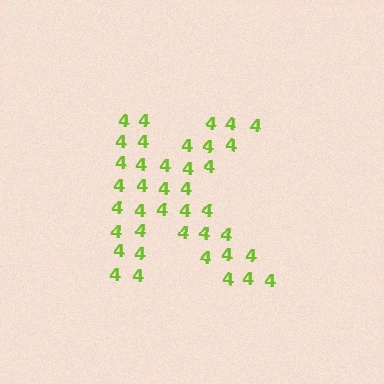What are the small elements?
The small elements are digit 4's.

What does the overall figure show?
The overall figure shows the letter K.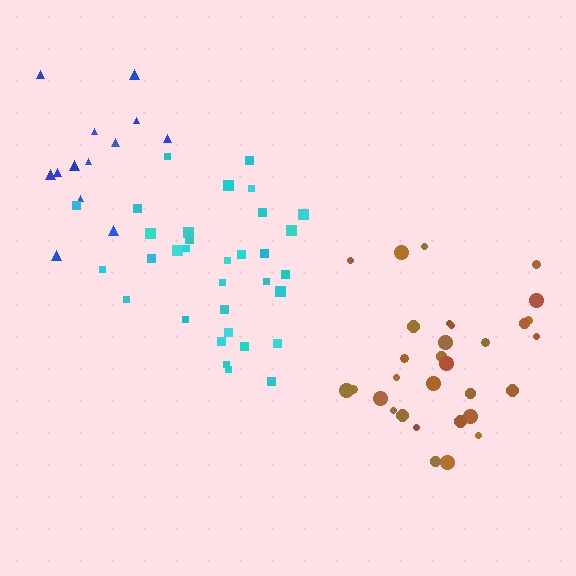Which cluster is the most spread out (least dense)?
Blue.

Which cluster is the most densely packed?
Cyan.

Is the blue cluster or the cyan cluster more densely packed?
Cyan.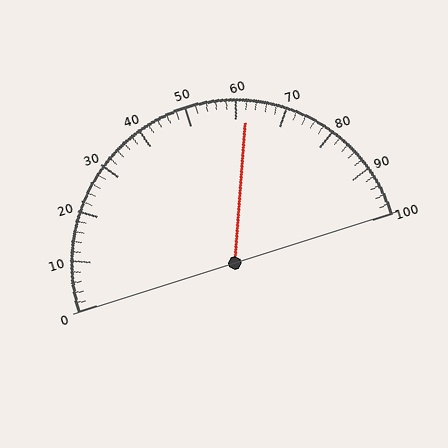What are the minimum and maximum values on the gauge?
The gauge ranges from 0 to 100.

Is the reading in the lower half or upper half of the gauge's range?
The reading is in the upper half of the range (0 to 100).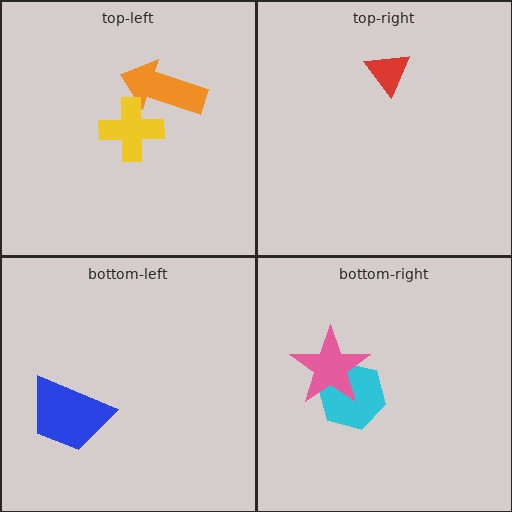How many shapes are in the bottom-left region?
1.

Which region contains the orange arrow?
The top-left region.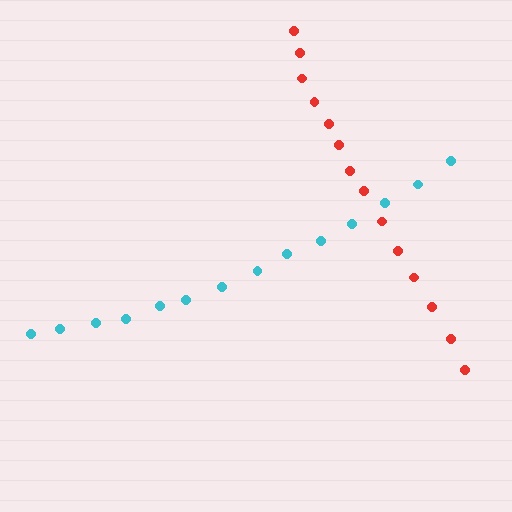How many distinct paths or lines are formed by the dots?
There are 2 distinct paths.